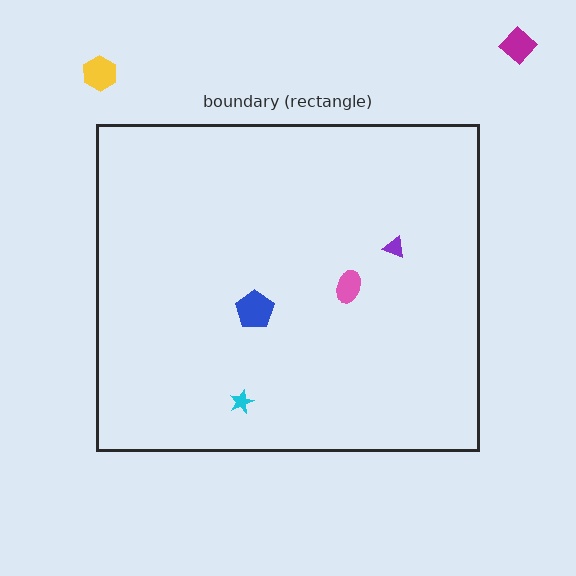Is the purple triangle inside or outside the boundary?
Inside.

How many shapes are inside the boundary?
4 inside, 2 outside.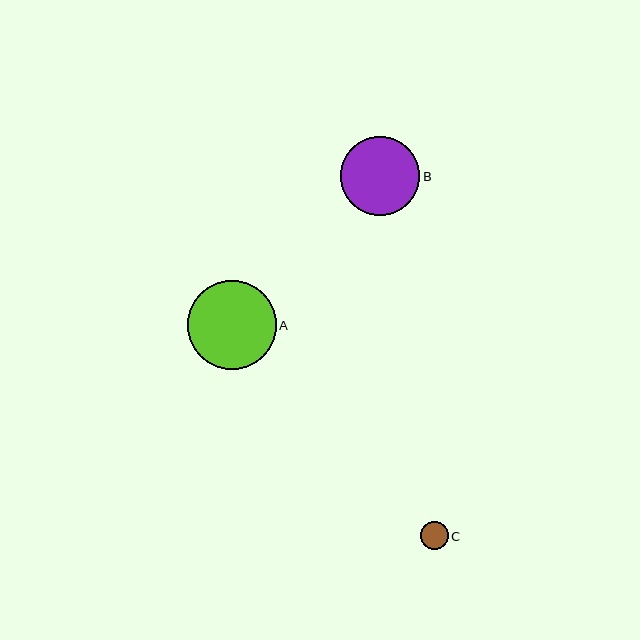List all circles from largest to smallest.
From largest to smallest: A, B, C.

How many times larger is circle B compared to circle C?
Circle B is approximately 2.9 times the size of circle C.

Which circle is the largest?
Circle A is the largest with a size of approximately 89 pixels.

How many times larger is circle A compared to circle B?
Circle A is approximately 1.1 times the size of circle B.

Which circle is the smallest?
Circle C is the smallest with a size of approximately 27 pixels.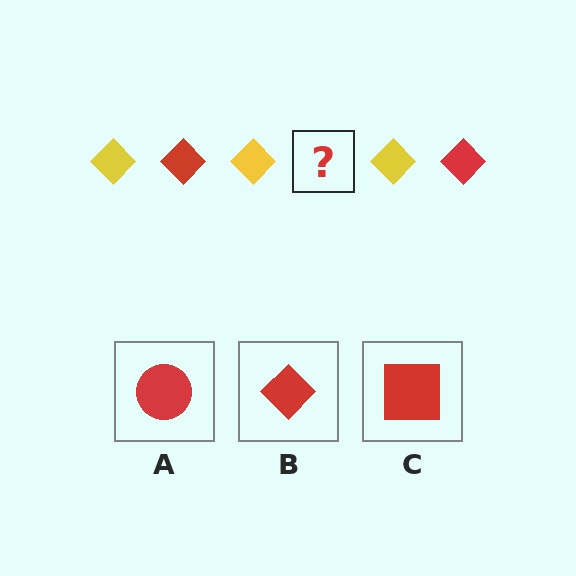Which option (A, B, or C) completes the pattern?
B.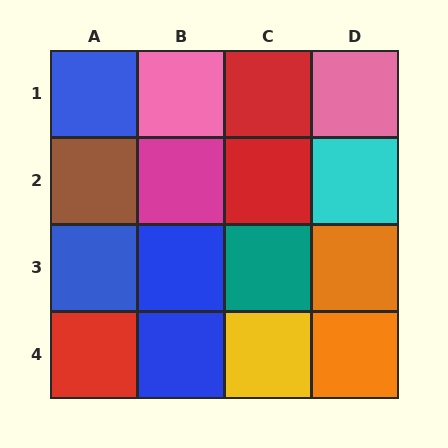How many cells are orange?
2 cells are orange.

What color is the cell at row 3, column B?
Blue.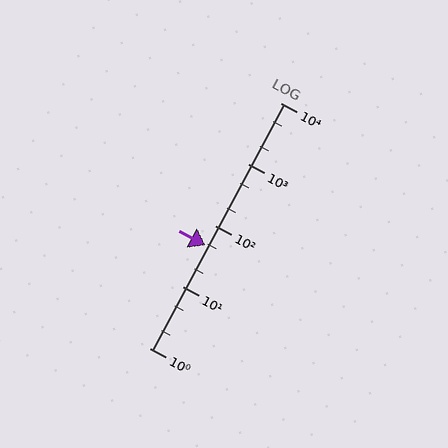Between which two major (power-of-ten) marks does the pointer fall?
The pointer is between 10 and 100.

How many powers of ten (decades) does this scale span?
The scale spans 4 decades, from 1 to 10000.